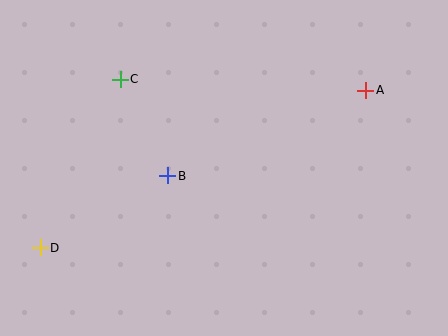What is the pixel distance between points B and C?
The distance between B and C is 107 pixels.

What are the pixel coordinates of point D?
Point D is at (40, 248).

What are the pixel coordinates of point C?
Point C is at (120, 79).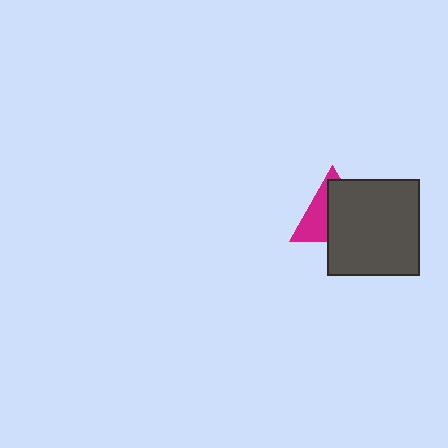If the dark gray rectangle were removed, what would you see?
You would see the complete magenta triangle.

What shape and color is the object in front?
The object in front is a dark gray rectangle.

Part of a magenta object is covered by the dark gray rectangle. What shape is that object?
It is a triangle.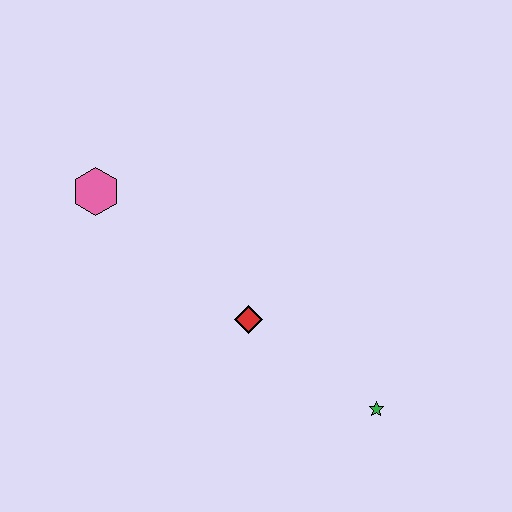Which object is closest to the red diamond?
The green star is closest to the red diamond.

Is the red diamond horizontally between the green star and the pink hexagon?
Yes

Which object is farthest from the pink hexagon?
The green star is farthest from the pink hexagon.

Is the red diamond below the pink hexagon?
Yes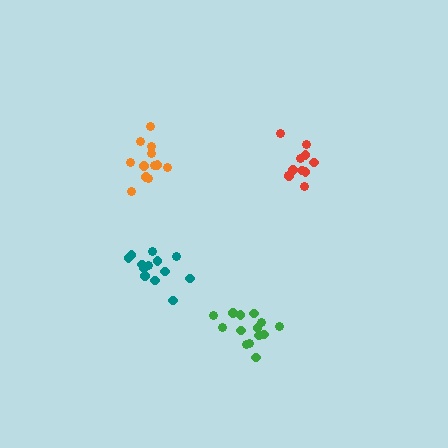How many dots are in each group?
Group 1: 12 dots, Group 2: 13 dots, Group 3: 11 dots, Group 4: 14 dots (50 total).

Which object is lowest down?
The green cluster is bottommost.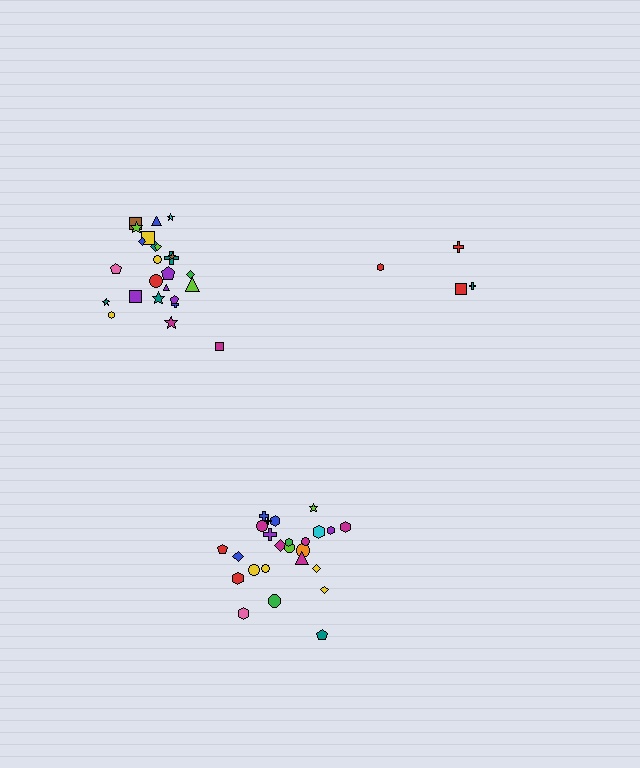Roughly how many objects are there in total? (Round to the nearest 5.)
Roughly 55 objects in total.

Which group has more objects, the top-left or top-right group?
The top-left group.